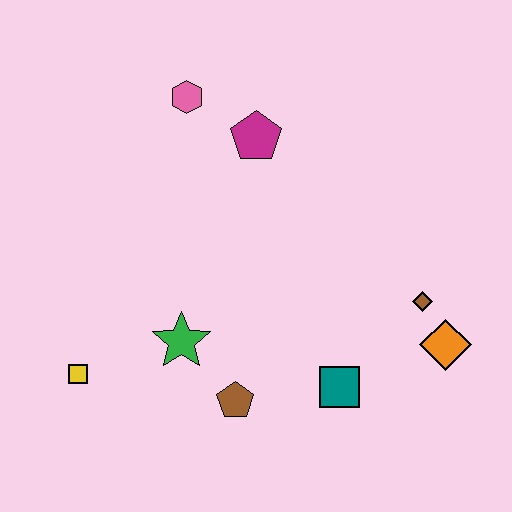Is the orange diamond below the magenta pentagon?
Yes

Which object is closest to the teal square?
The brown pentagon is closest to the teal square.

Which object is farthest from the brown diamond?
The yellow square is farthest from the brown diamond.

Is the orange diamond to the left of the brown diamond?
No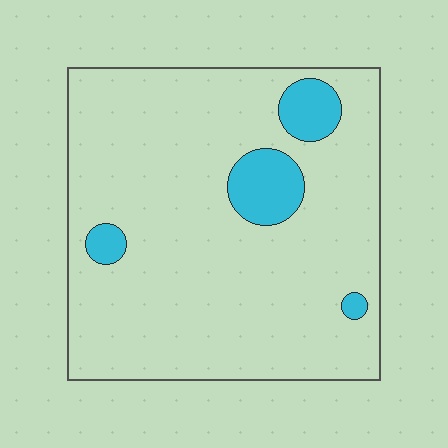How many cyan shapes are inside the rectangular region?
4.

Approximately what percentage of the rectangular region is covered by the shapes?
Approximately 10%.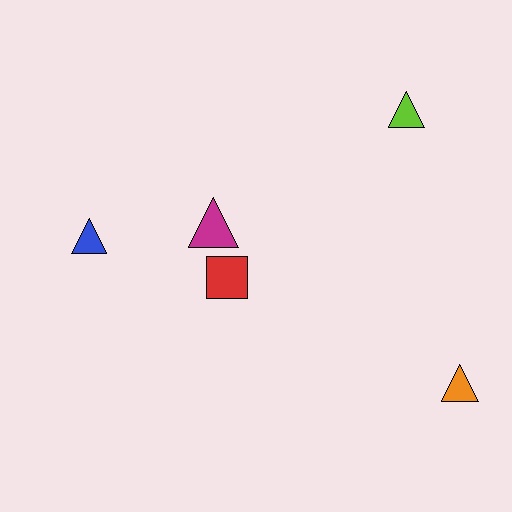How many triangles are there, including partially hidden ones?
There are 4 triangles.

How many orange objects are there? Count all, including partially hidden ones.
There is 1 orange object.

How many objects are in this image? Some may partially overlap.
There are 5 objects.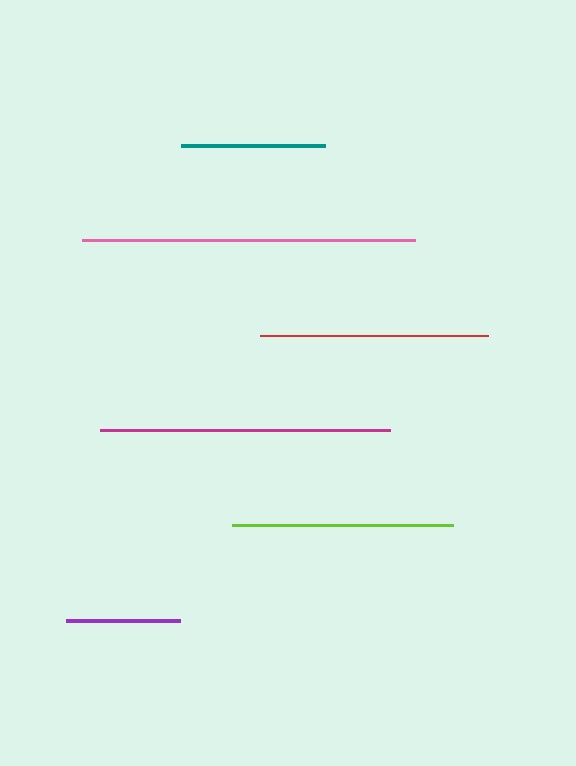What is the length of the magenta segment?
The magenta segment is approximately 290 pixels long.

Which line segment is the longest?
The pink line is the longest at approximately 333 pixels.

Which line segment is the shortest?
The purple line is the shortest at approximately 114 pixels.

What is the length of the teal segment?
The teal segment is approximately 145 pixels long.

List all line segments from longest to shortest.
From longest to shortest: pink, magenta, red, lime, teal, purple.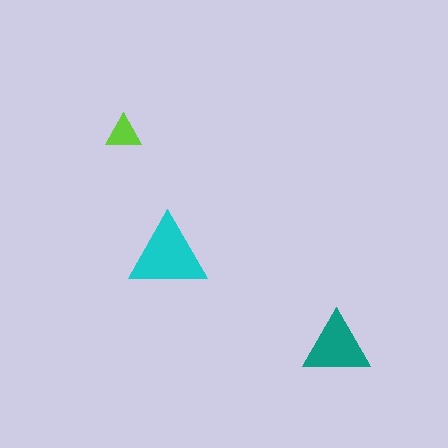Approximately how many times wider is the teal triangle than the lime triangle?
About 2 times wider.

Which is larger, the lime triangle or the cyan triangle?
The cyan one.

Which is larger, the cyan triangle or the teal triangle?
The cyan one.